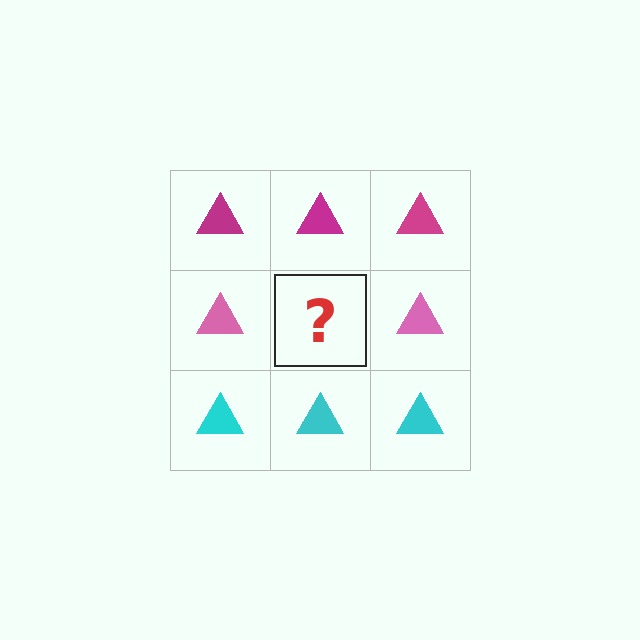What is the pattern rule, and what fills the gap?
The rule is that each row has a consistent color. The gap should be filled with a pink triangle.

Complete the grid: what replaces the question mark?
The question mark should be replaced with a pink triangle.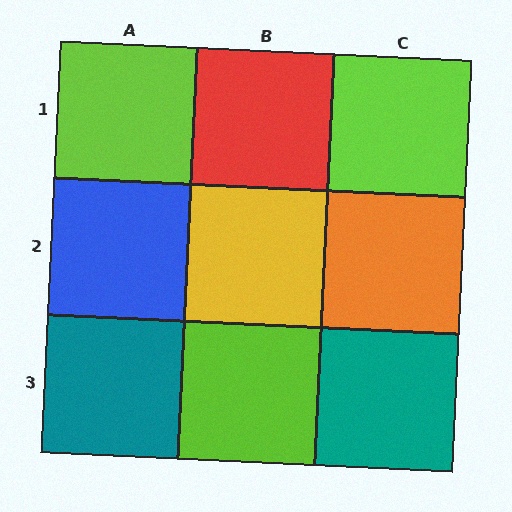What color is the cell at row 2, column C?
Orange.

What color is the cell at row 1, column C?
Lime.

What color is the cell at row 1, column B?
Red.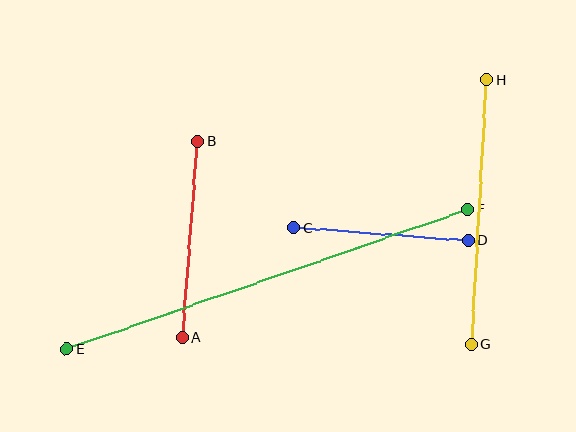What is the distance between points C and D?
The distance is approximately 175 pixels.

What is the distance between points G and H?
The distance is approximately 265 pixels.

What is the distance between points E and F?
The distance is approximately 425 pixels.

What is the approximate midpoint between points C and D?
The midpoint is at approximately (381, 234) pixels.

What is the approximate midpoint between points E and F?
The midpoint is at approximately (267, 279) pixels.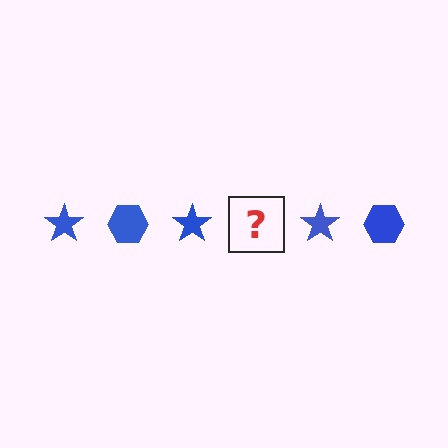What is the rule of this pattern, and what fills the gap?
The rule is that the pattern cycles through star, hexagon shapes in blue. The gap should be filled with a blue hexagon.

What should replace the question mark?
The question mark should be replaced with a blue hexagon.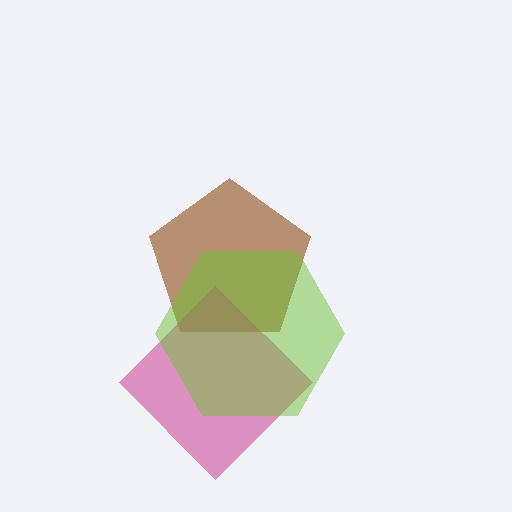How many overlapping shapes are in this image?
There are 3 overlapping shapes in the image.